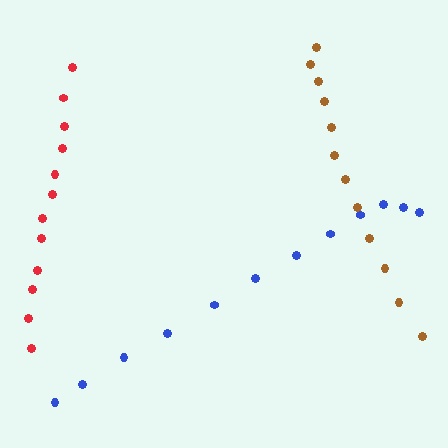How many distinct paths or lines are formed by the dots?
There are 3 distinct paths.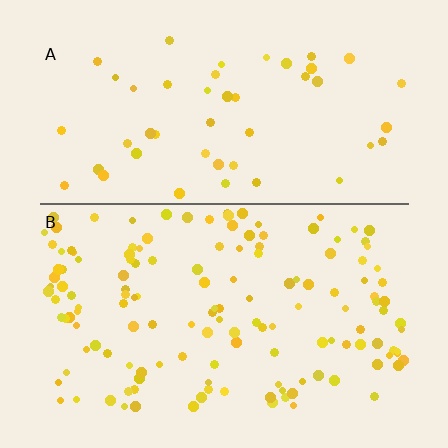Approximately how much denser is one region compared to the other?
Approximately 2.9× — region B over region A.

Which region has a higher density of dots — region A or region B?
B (the bottom).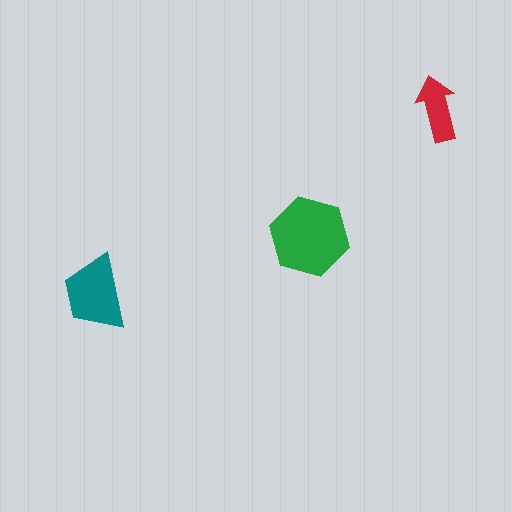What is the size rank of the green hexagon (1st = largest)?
1st.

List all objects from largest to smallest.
The green hexagon, the teal trapezoid, the red arrow.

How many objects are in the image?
There are 3 objects in the image.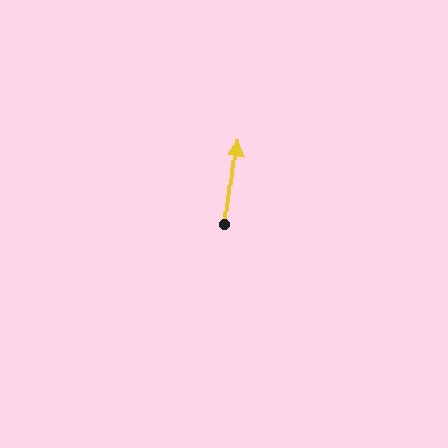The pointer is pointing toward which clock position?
Roughly 12 o'clock.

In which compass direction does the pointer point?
North.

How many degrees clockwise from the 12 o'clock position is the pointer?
Approximately 7 degrees.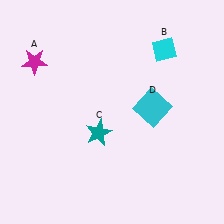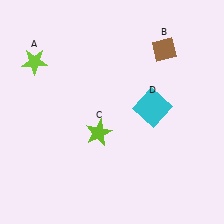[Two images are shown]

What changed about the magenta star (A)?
In Image 1, A is magenta. In Image 2, it changed to lime.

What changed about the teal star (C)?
In Image 1, C is teal. In Image 2, it changed to lime.